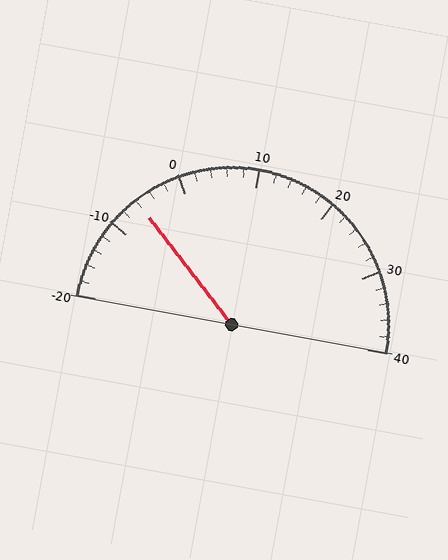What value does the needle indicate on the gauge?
The needle indicates approximately -6.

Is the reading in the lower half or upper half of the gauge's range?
The reading is in the lower half of the range (-20 to 40).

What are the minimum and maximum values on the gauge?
The gauge ranges from -20 to 40.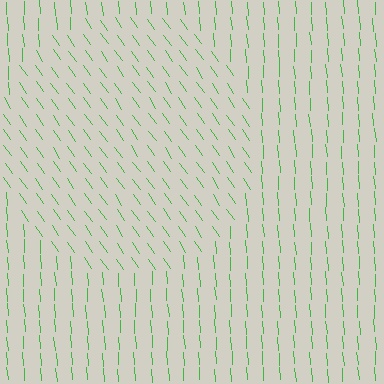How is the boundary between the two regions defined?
The boundary is defined purely by a change in line orientation (approximately 31 degrees difference). All lines are the same color and thickness.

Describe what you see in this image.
The image is filled with small green line segments. A circle region in the image has lines oriented differently from the surrounding lines, creating a visible texture boundary.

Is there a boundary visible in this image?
Yes, there is a texture boundary formed by a change in line orientation.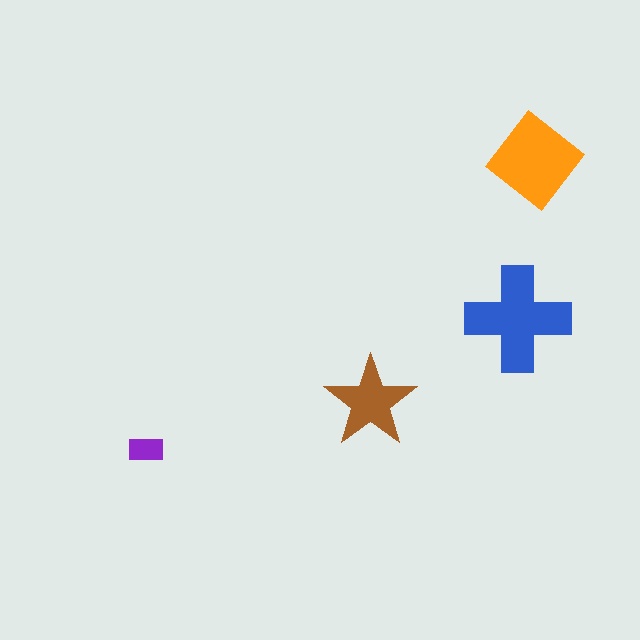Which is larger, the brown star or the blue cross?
The blue cross.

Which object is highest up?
The orange diamond is topmost.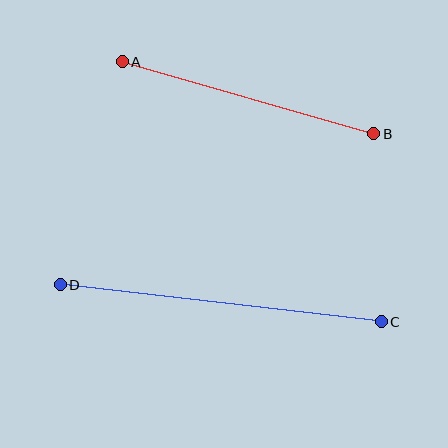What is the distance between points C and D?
The distance is approximately 323 pixels.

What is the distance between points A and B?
The distance is approximately 262 pixels.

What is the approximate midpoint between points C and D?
The midpoint is at approximately (221, 303) pixels.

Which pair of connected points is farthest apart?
Points C and D are farthest apart.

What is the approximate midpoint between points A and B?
The midpoint is at approximately (248, 98) pixels.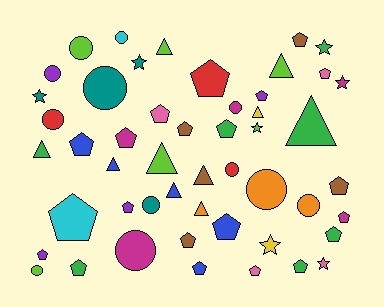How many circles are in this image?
There are 12 circles.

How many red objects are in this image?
There are 3 red objects.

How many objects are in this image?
There are 50 objects.